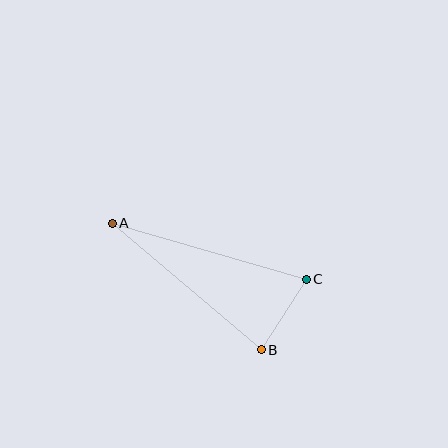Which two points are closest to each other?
Points B and C are closest to each other.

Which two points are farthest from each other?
Points A and C are farthest from each other.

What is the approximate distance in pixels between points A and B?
The distance between A and B is approximately 195 pixels.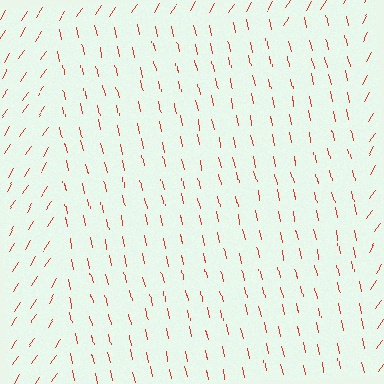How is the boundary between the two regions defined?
The boundary is defined purely by a change in line orientation (approximately 45 degrees difference). All lines are the same color and thickness.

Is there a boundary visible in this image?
Yes, there is a texture boundary formed by a change in line orientation.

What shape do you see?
I see a rectangle.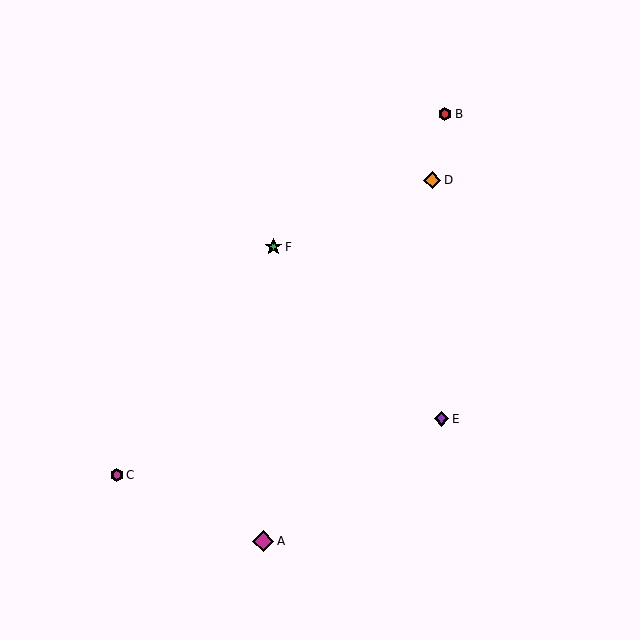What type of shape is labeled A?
Shape A is a magenta diamond.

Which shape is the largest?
The magenta diamond (labeled A) is the largest.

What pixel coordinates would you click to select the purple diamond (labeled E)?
Click at (442, 419) to select the purple diamond E.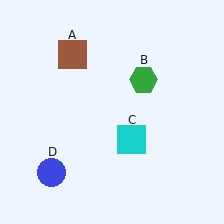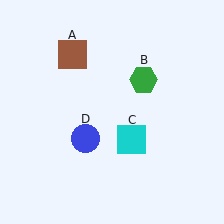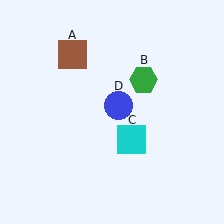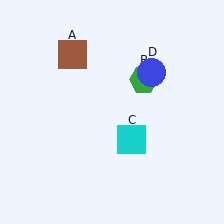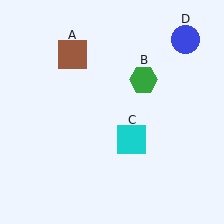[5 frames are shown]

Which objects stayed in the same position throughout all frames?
Brown square (object A) and green hexagon (object B) and cyan square (object C) remained stationary.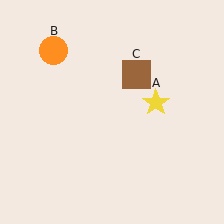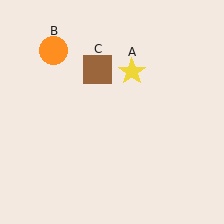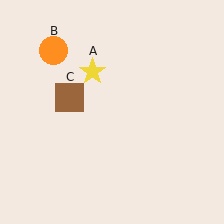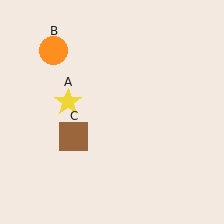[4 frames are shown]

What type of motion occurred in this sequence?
The yellow star (object A), brown square (object C) rotated counterclockwise around the center of the scene.